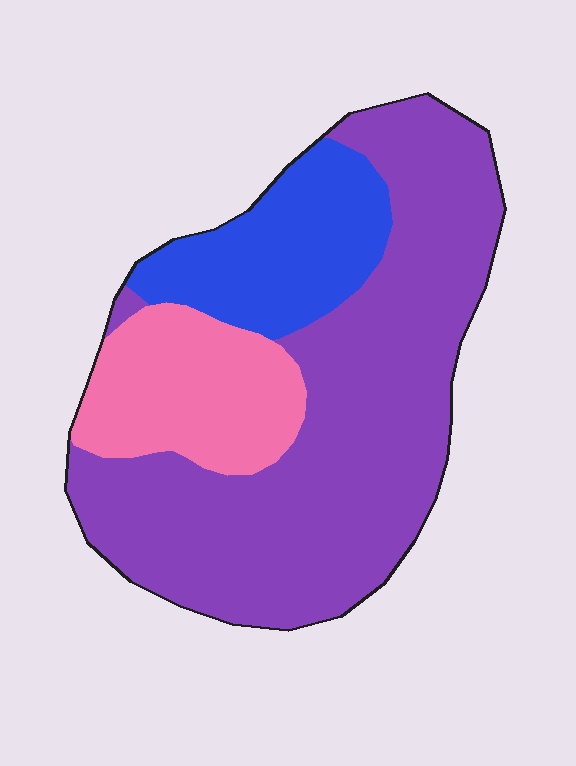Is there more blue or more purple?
Purple.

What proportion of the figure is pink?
Pink covers 19% of the figure.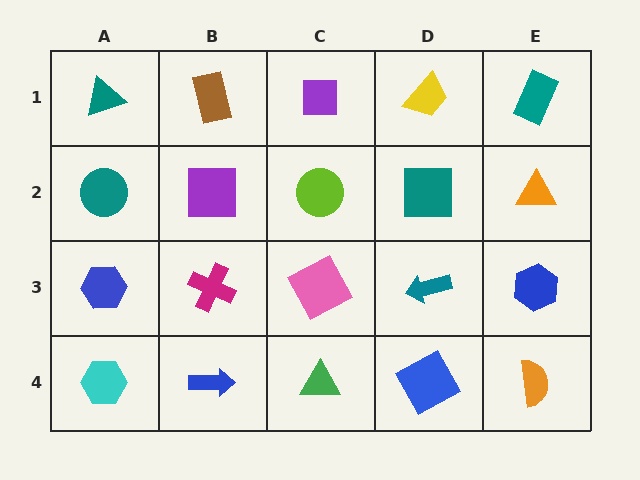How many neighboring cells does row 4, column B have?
3.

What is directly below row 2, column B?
A magenta cross.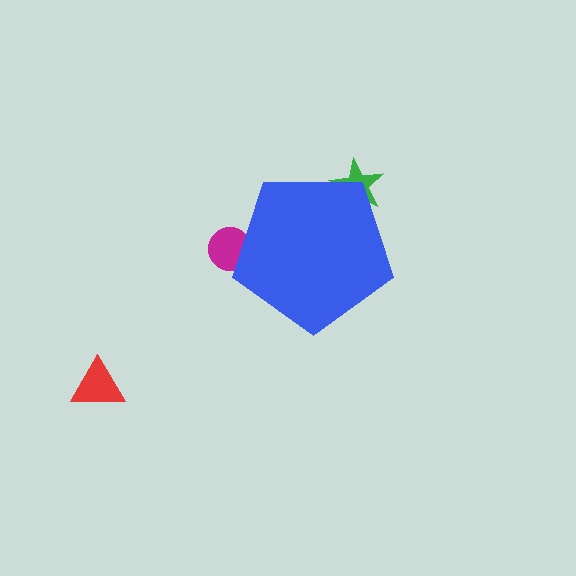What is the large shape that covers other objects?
A blue pentagon.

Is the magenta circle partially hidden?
Yes, the magenta circle is partially hidden behind the blue pentagon.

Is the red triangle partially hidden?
No, the red triangle is fully visible.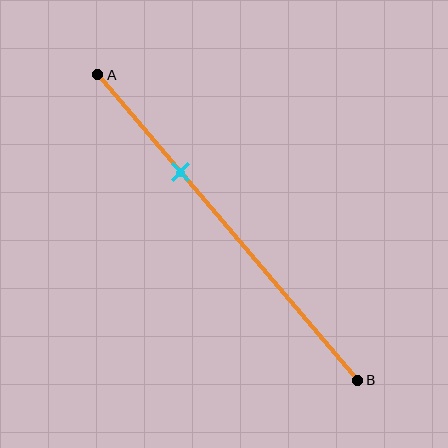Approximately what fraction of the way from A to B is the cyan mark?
The cyan mark is approximately 30% of the way from A to B.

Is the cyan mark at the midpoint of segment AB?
No, the mark is at about 30% from A, not at the 50% midpoint.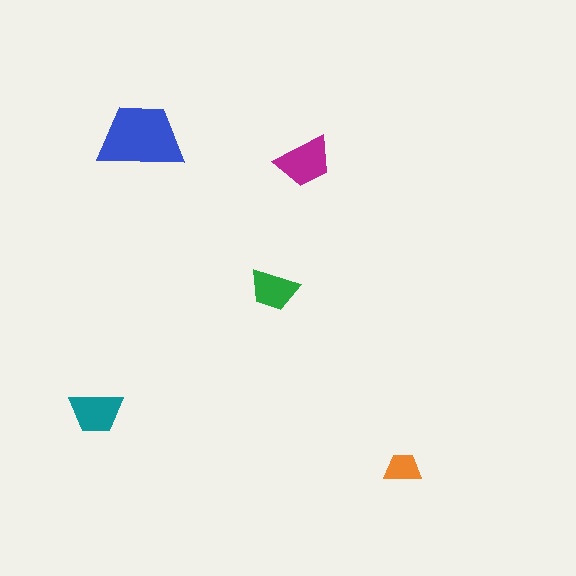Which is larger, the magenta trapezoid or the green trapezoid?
The magenta one.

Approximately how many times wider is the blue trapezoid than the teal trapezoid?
About 1.5 times wider.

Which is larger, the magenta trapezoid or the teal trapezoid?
The magenta one.